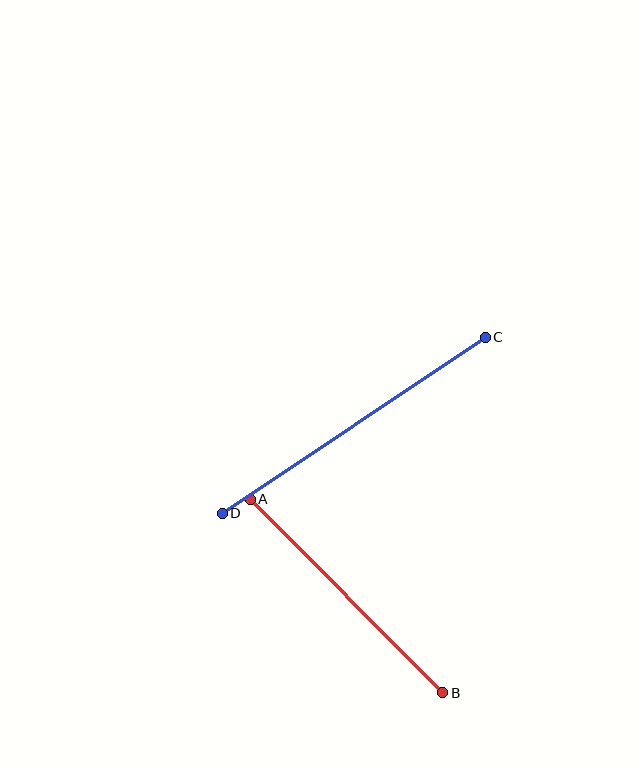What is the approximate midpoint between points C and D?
The midpoint is at approximately (354, 425) pixels.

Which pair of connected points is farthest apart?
Points C and D are farthest apart.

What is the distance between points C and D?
The distance is approximately 316 pixels.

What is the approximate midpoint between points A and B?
The midpoint is at approximately (347, 596) pixels.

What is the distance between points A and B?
The distance is approximately 273 pixels.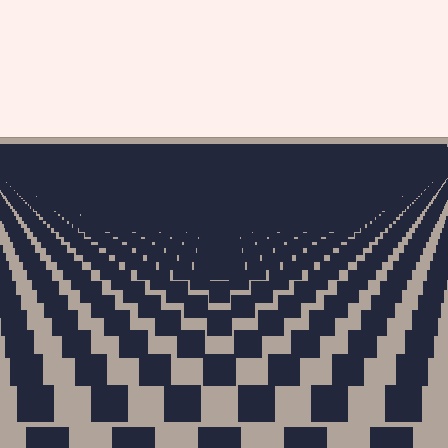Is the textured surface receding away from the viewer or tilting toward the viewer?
The surface is receding away from the viewer. Texture elements get smaller and denser toward the top.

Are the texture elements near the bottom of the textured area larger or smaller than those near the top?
Larger. Near the bottom, elements are closer to the viewer and appear at a bigger on-screen size.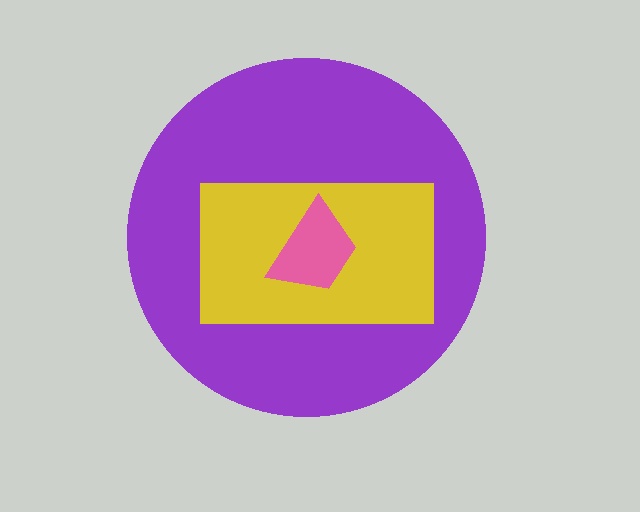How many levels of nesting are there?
3.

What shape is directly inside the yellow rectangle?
The pink trapezoid.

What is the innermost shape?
The pink trapezoid.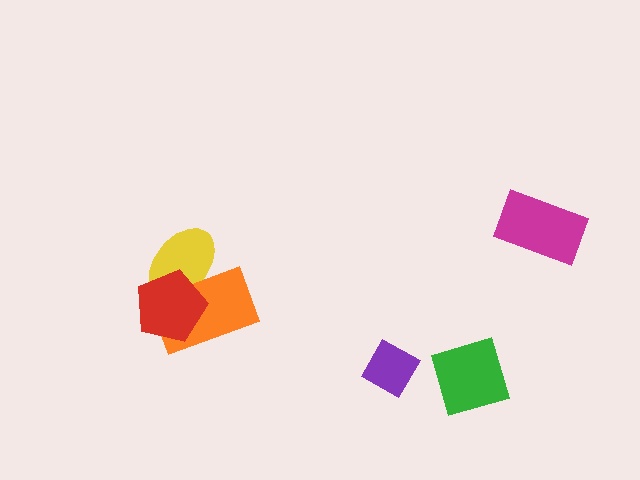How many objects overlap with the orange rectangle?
2 objects overlap with the orange rectangle.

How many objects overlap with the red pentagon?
2 objects overlap with the red pentagon.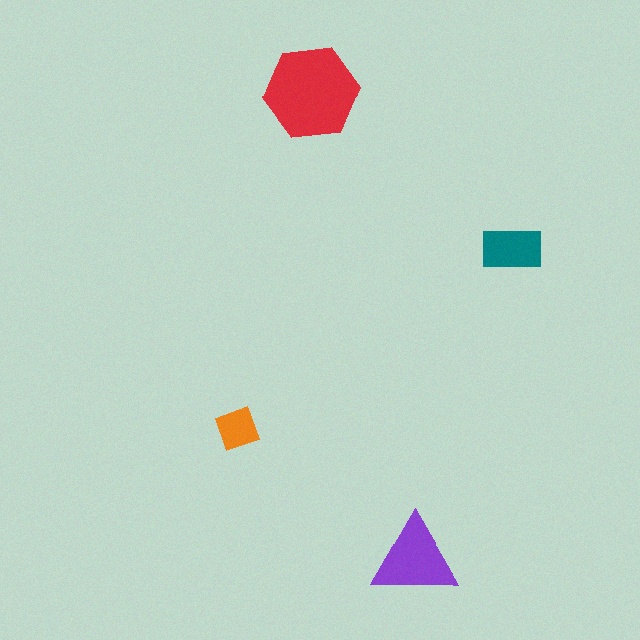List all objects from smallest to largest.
The orange diamond, the teal rectangle, the purple triangle, the red hexagon.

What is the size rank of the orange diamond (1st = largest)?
4th.